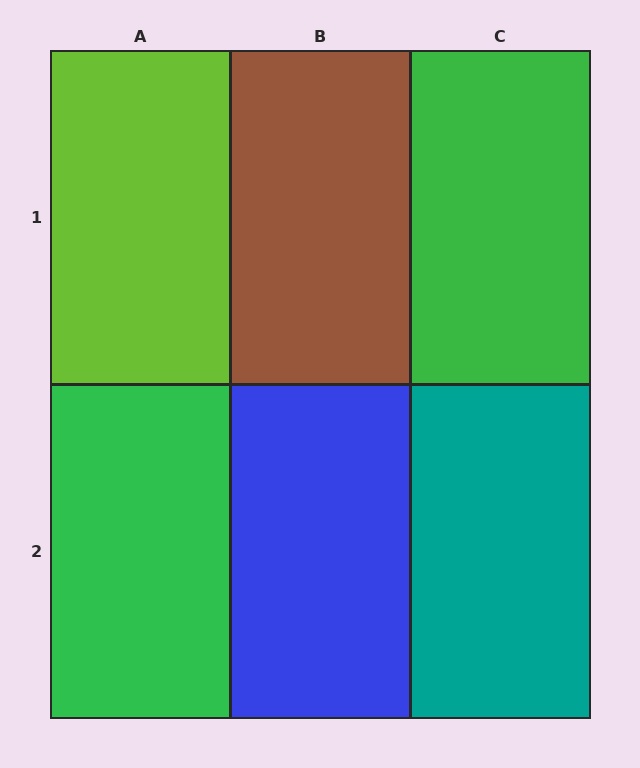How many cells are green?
2 cells are green.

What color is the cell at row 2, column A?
Green.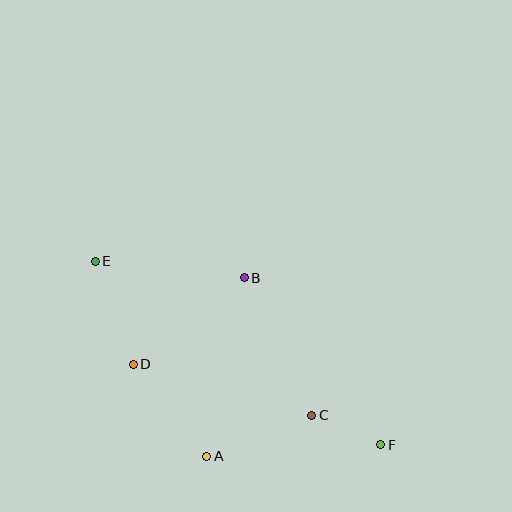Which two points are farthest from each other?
Points E and F are farthest from each other.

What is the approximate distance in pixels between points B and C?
The distance between B and C is approximately 153 pixels.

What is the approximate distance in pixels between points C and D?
The distance between C and D is approximately 186 pixels.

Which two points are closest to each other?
Points C and F are closest to each other.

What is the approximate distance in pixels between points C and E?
The distance between C and E is approximately 266 pixels.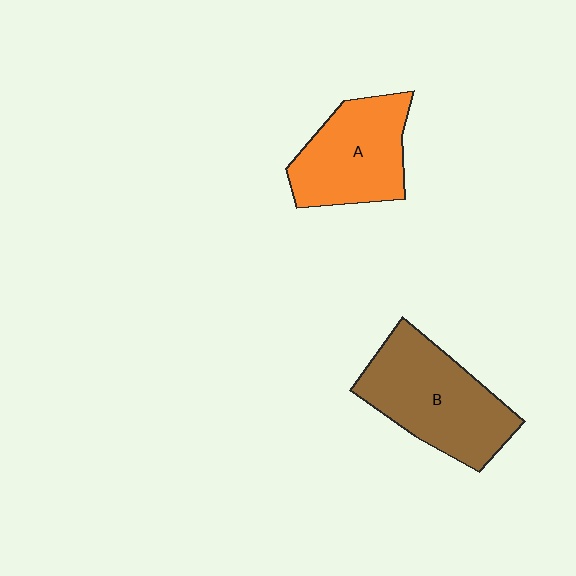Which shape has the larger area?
Shape B (brown).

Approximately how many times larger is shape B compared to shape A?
Approximately 1.2 times.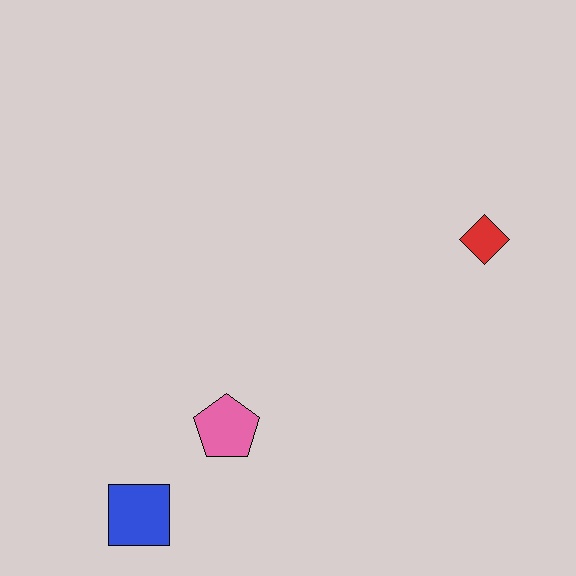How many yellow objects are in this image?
There are no yellow objects.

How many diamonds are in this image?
There is 1 diamond.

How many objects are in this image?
There are 3 objects.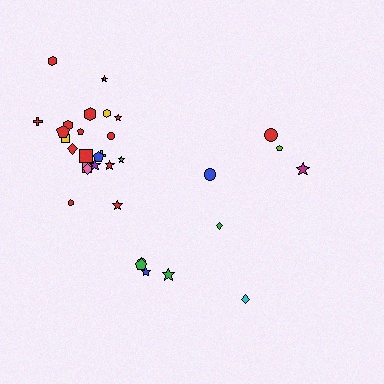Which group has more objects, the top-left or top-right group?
The top-left group.